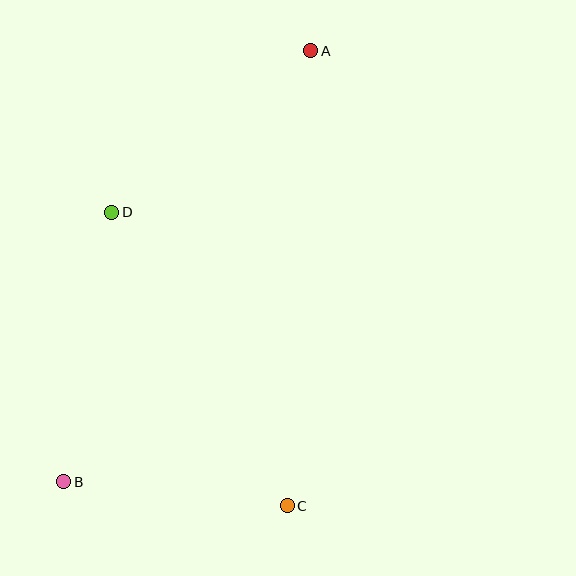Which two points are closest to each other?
Points B and C are closest to each other.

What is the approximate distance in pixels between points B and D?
The distance between B and D is approximately 274 pixels.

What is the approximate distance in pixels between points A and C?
The distance between A and C is approximately 455 pixels.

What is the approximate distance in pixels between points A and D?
The distance between A and D is approximately 256 pixels.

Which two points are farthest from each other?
Points A and B are farthest from each other.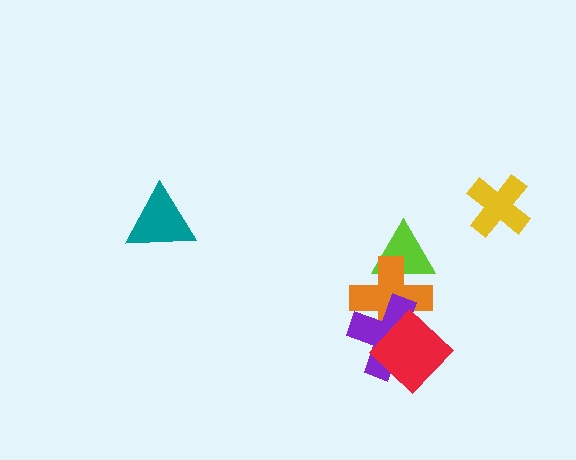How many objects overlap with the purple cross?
2 objects overlap with the purple cross.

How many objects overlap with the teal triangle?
0 objects overlap with the teal triangle.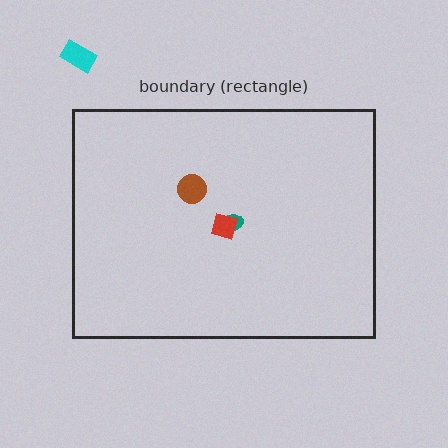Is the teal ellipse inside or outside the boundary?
Inside.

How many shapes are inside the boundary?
3 inside, 1 outside.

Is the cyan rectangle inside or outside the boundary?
Outside.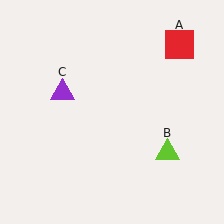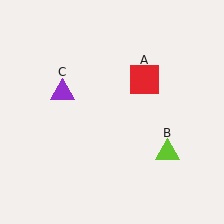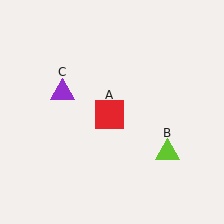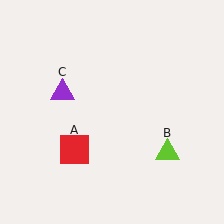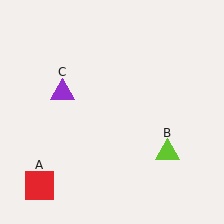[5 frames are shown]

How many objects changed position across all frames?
1 object changed position: red square (object A).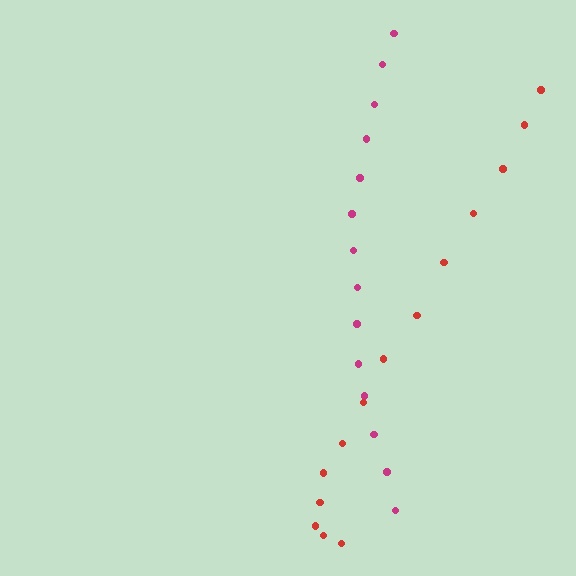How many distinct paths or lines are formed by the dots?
There are 2 distinct paths.